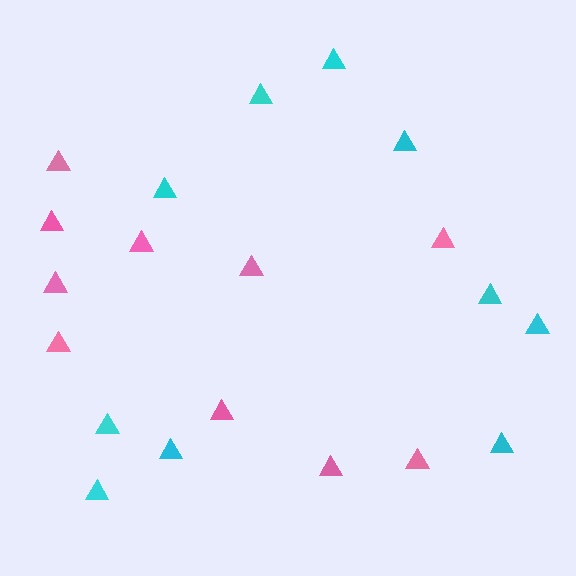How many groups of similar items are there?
There are 2 groups: one group of pink triangles (10) and one group of cyan triangles (10).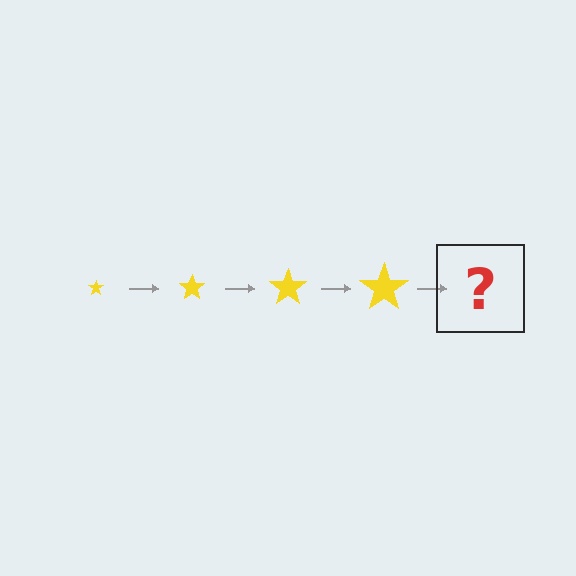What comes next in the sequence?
The next element should be a yellow star, larger than the previous one.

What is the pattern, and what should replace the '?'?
The pattern is that the star gets progressively larger each step. The '?' should be a yellow star, larger than the previous one.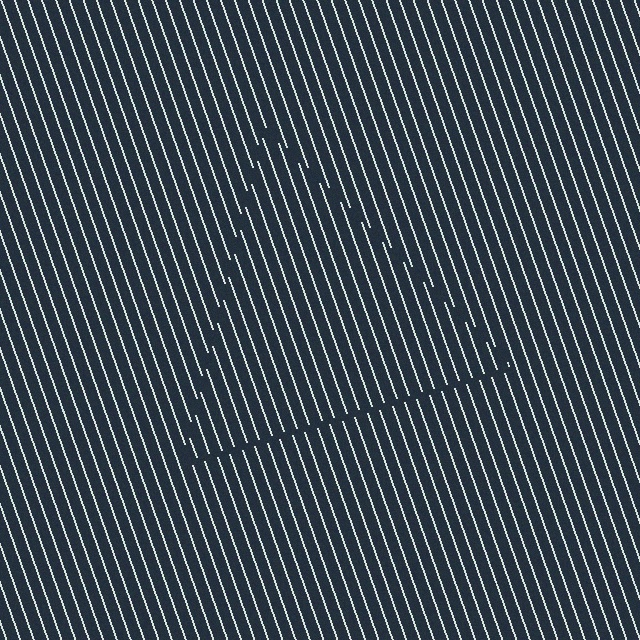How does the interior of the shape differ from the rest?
The interior of the shape contains the same grating, shifted by half a period — the contour is defined by the phase discontinuity where line-ends from the inner and outer gratings abut.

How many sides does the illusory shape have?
3 sides — the line-ends trace a triangle.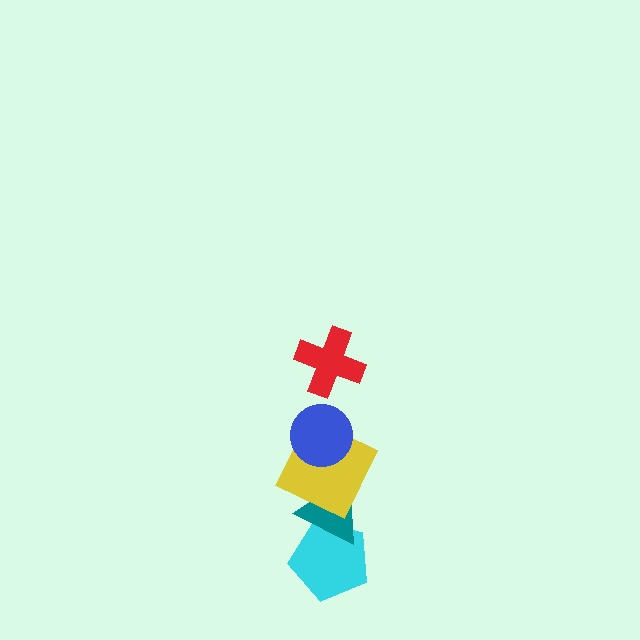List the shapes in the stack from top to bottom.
From top to bottom: the red cross, the blue circle, the yellow square, the teal triangle, the cyan pentagon.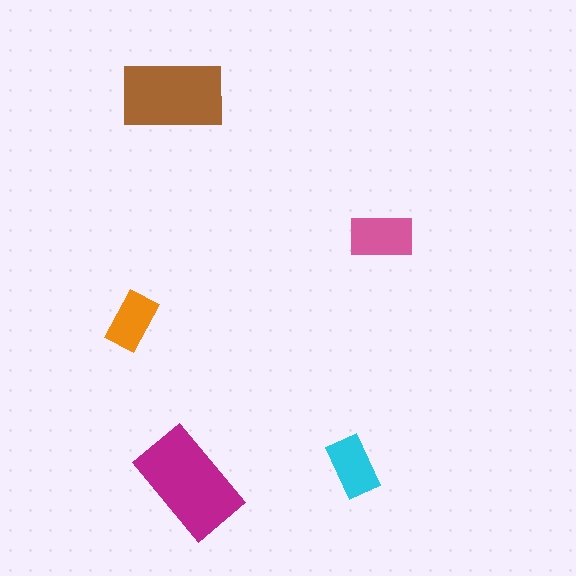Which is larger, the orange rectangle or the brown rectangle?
The brown one.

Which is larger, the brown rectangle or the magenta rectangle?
The magenta one.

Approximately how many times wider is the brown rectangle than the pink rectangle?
About 1.5 times wider.